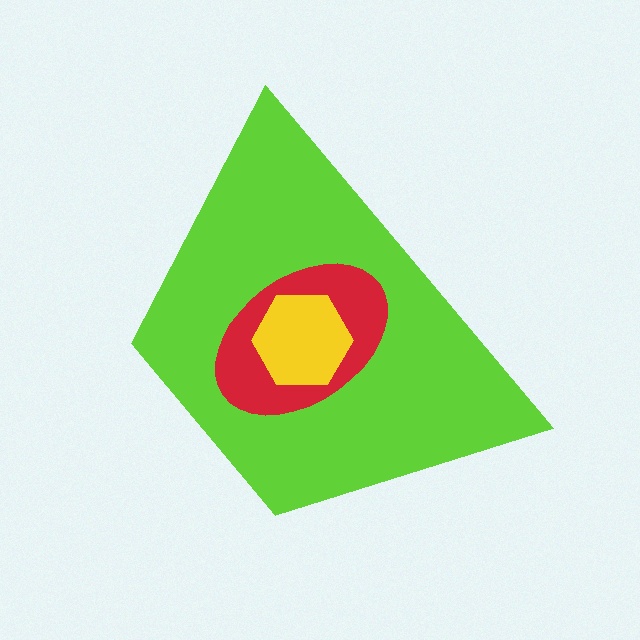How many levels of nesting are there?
3.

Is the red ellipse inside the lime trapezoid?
Yes.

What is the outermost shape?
The lime trapezoid.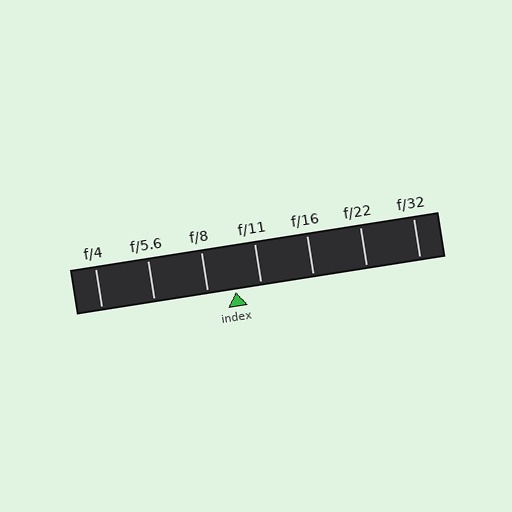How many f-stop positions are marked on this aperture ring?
There are 7 f-stop positions marked.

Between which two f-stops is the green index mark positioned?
The index mark is between f/8 and f/11.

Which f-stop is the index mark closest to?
The index mark is closest to f/11.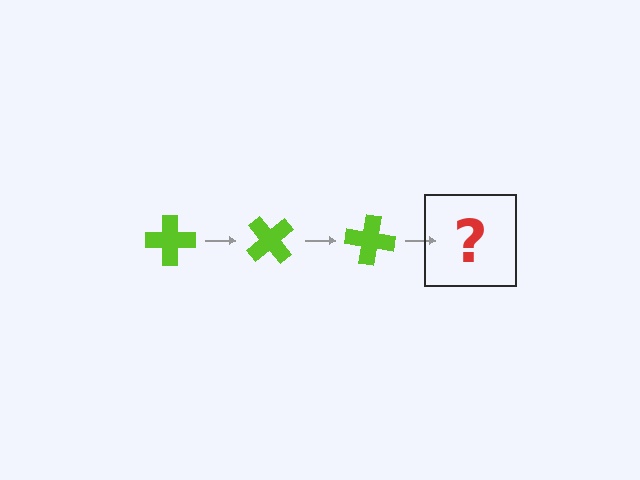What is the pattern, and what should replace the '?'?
The pattern is that the cross rotates 50 degrees each step. The '?' should be a lime cross rotated 150 degrees.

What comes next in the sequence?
The next element should be a lime cross rotated 150 degrees.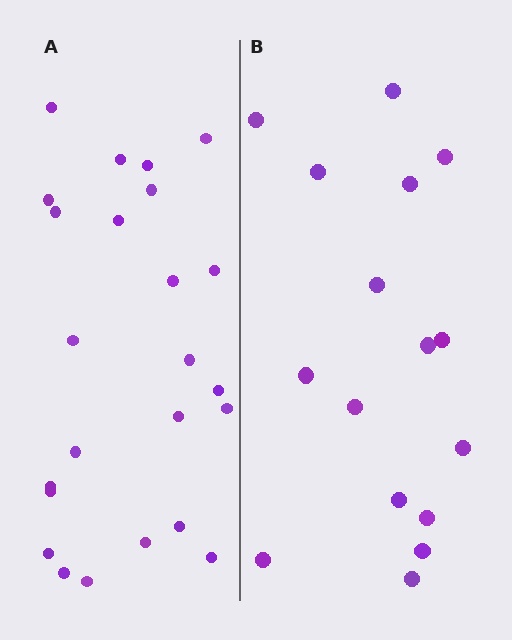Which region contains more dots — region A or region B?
Region A (the left region) has more dots.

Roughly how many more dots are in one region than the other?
Region A has roughly 8 or so more dots than region B.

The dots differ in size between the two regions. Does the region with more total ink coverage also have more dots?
No. Region B has more total ink coverage because its dots are larger, but region A actually contains more individual dots. Total area can be misleading — the number of items is what matters here.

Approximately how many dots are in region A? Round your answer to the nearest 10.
About 20 dots. (The exact count is 24, which rounds to 20.)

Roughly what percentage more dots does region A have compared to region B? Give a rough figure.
About 50% more.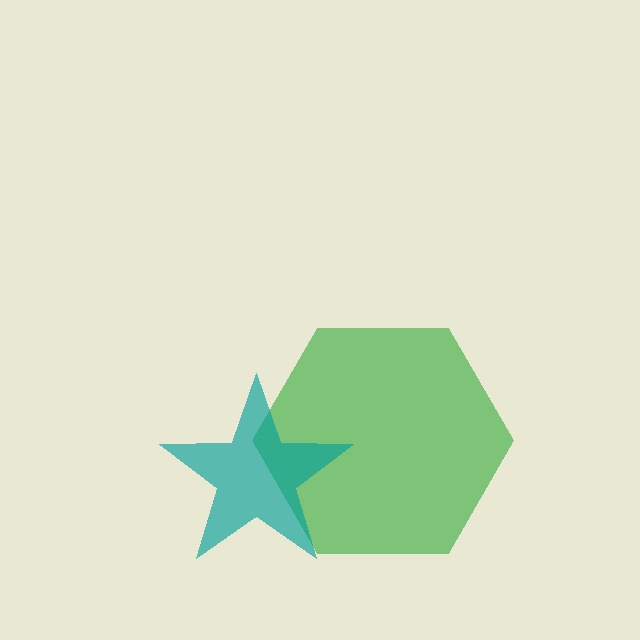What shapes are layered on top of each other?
The layered shapes are: a green hexagon, a teal star.